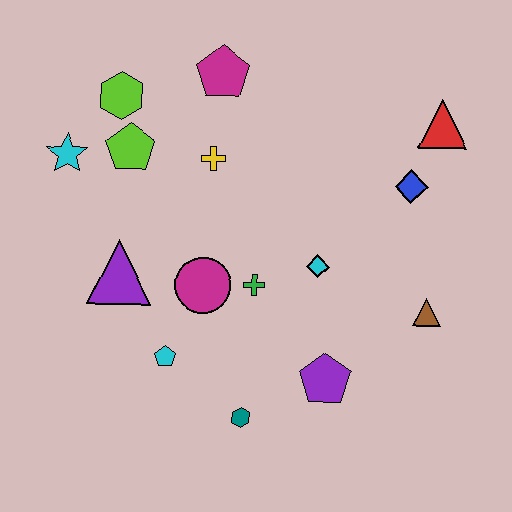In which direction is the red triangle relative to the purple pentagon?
The red triangle is above the purple pentagon.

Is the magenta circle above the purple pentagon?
Yes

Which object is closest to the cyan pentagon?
The magenta circle is closest to the cyan pentagon.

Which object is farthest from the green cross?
The red triangle is farthest from the green cross.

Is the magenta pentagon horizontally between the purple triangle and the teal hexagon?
Yes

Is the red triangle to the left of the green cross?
No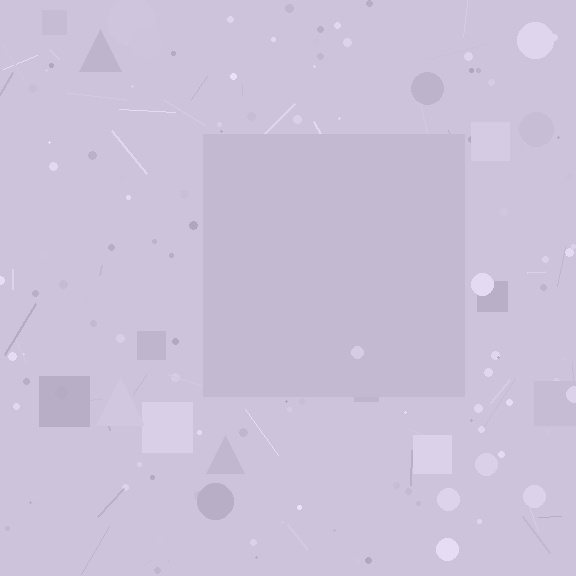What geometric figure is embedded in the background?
A square is embedded in the background.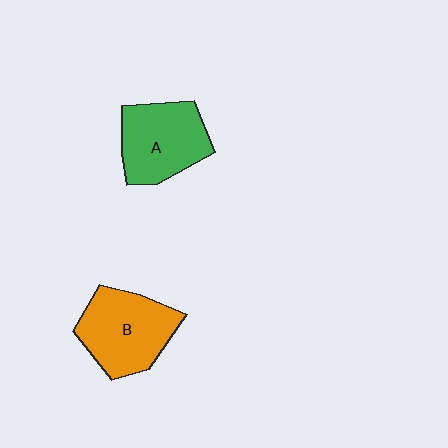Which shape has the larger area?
Shape B (orange).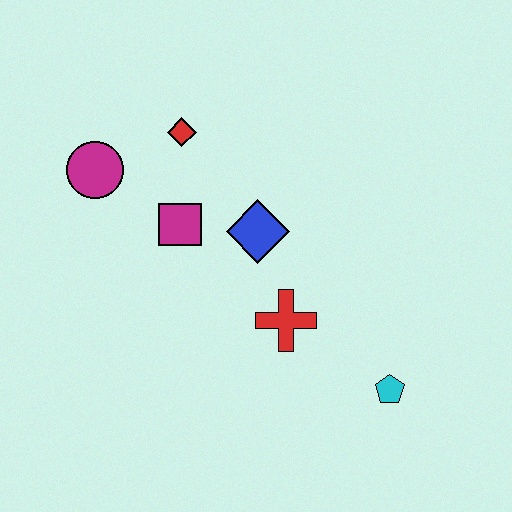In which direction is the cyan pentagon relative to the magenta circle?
The cyan pentagon is to the right of the magenta circle.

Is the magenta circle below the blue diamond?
No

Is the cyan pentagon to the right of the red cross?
Yes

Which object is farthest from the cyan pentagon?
The magenta circle is farthest from the cyan pentagon.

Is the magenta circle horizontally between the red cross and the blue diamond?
No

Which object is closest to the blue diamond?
The magenta square is closest to the blue diamond.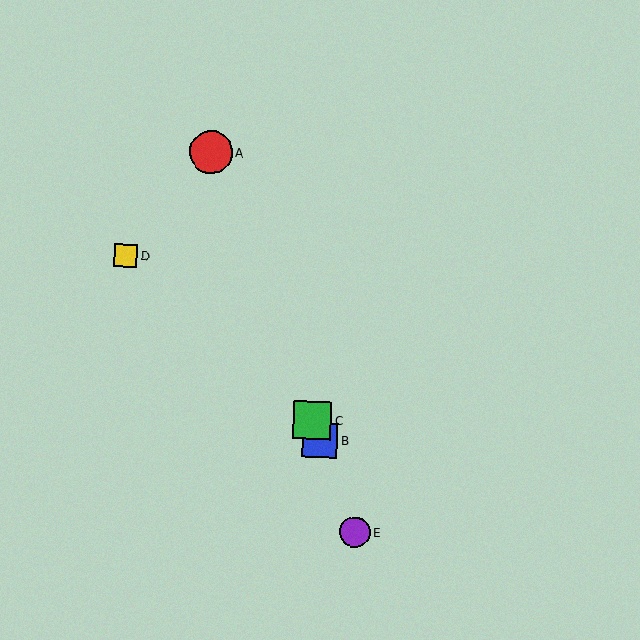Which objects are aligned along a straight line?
Objects A, B, C, E are aligned along a straight line.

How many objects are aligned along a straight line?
4 objects (A, B, C, E) are aligned along a straight line.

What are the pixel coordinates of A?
Object A is at (211, 152).